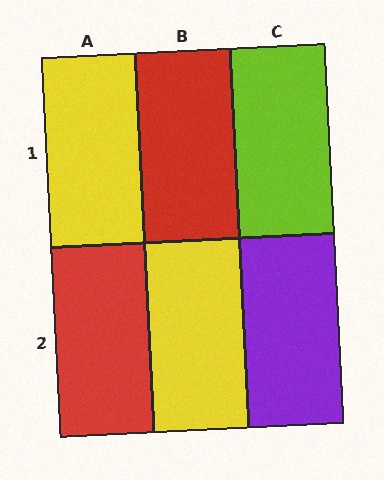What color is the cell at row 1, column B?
Red.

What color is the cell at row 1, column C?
Lime.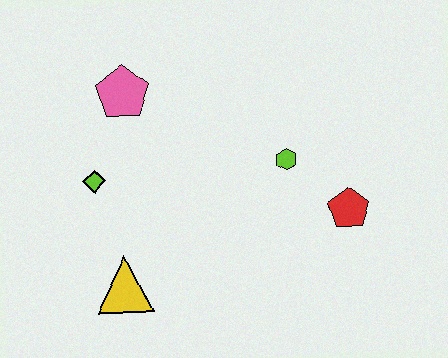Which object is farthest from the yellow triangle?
The red pentagon is farthest from the yellow triangle.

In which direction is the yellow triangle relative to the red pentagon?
The yellow triangle is to the left of the red pentagon.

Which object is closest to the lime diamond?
The pink pentagon is closest to the lime diamond.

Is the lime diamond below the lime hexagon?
Yes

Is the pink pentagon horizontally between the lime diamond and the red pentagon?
Yes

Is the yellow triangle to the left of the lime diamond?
No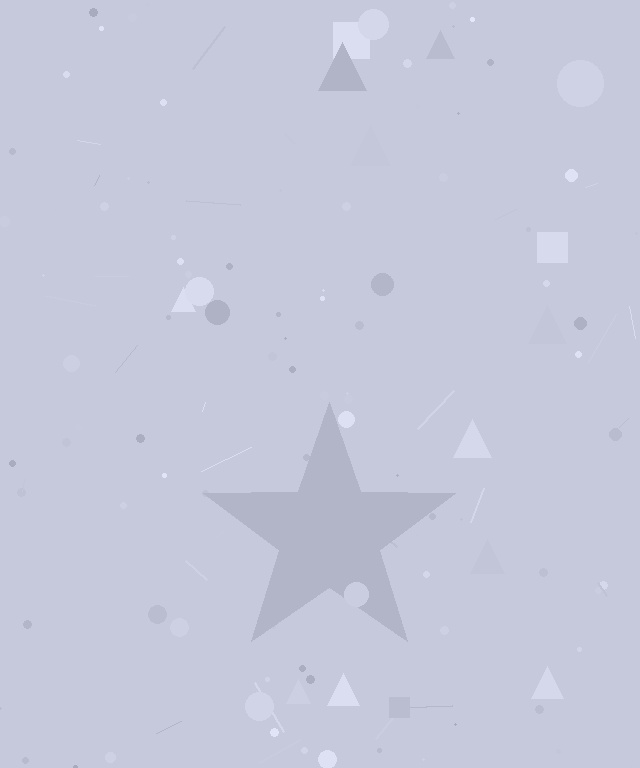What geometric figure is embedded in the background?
A star is embedded in the background.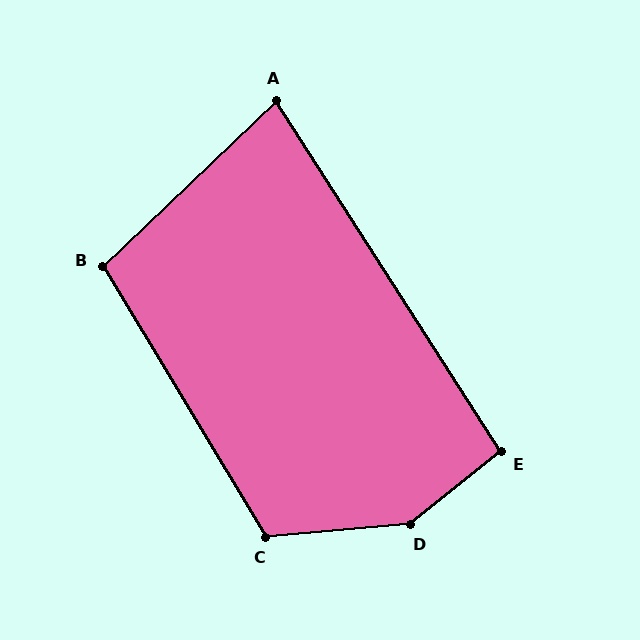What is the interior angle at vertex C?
Approximately 116 degrees (obtuse).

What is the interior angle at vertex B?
Approximately 103 degrees (obtuse).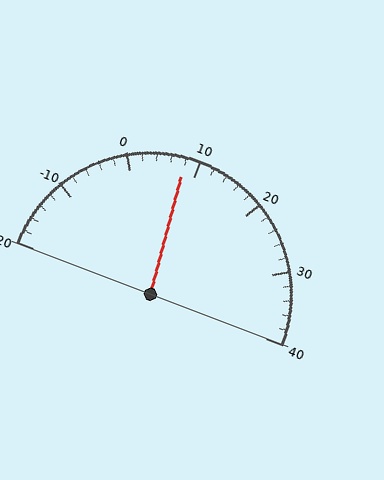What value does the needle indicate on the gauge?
The needle indicates approximately 8.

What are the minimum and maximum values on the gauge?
The gauge ranges from -20 to 40.